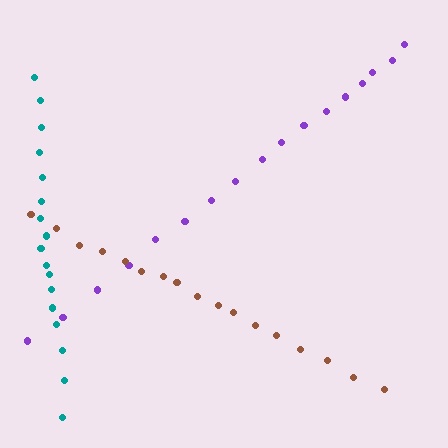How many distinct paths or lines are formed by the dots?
There are 3 distinct paths.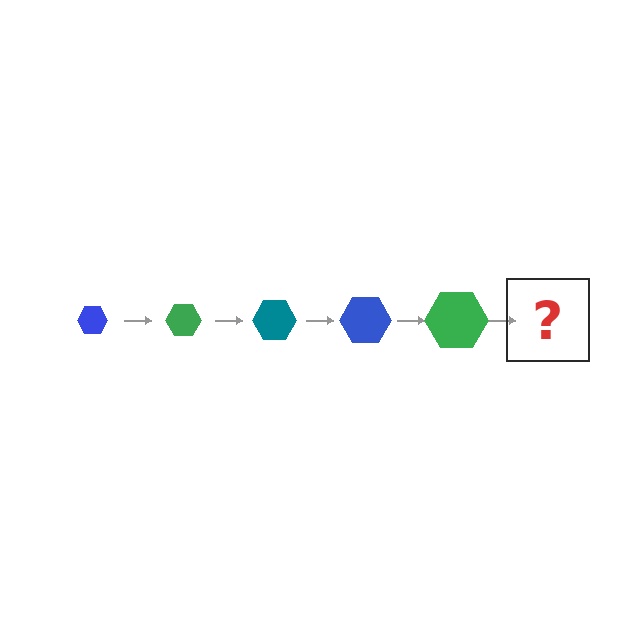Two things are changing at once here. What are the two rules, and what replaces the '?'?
The two rules are that the hexagon grows larger each step and the color cycles through blue, green, and teal. The '?' should be a teal hexagon, larger than the previous one.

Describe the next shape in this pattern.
It should be a teal hexagon, larger than the previous one.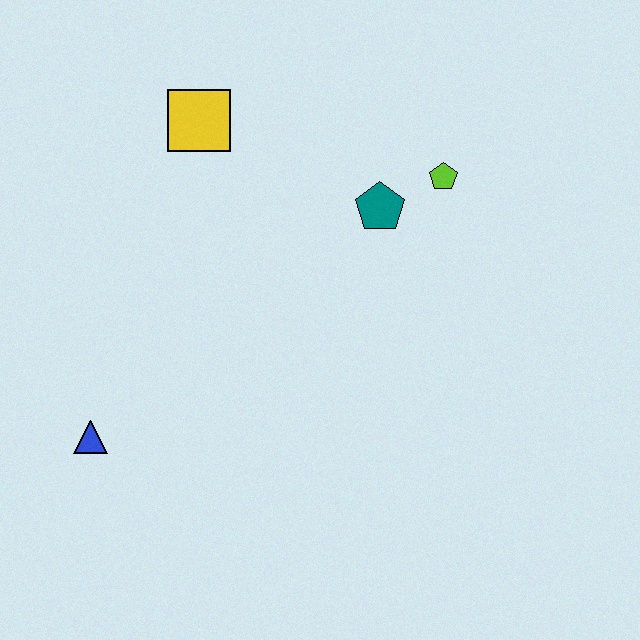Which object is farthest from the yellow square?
The blue triangle is farthest from the yellow square.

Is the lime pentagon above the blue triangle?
Yes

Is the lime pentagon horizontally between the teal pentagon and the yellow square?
No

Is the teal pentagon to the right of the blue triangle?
Yes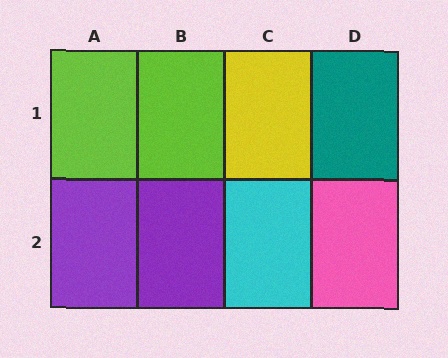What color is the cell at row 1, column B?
Lime.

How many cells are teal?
1 cell is teal.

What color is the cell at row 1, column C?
Yellow.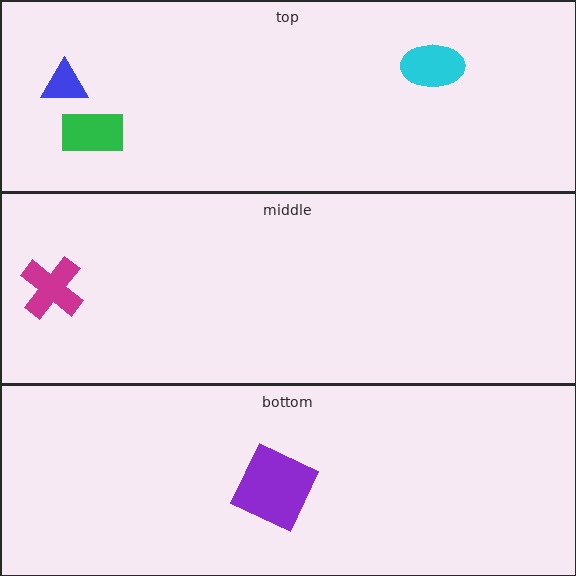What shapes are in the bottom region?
The purple square.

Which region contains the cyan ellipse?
The top region.